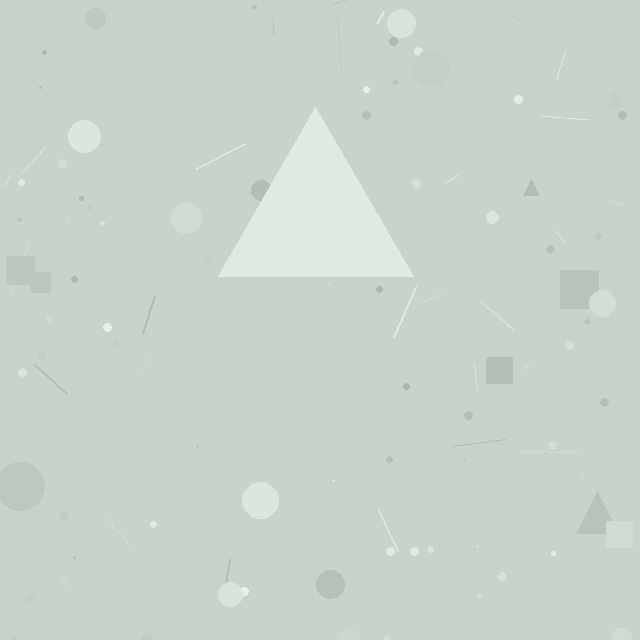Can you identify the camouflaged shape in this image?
The camouflaged shape is a triangle.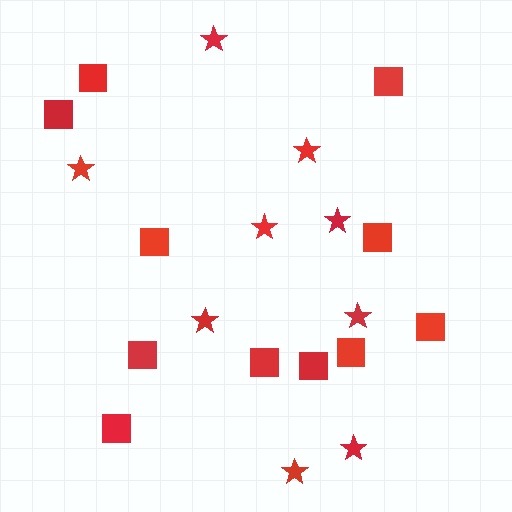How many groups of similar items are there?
There are 2 groups: one group of stars (9) and one group of squares (11).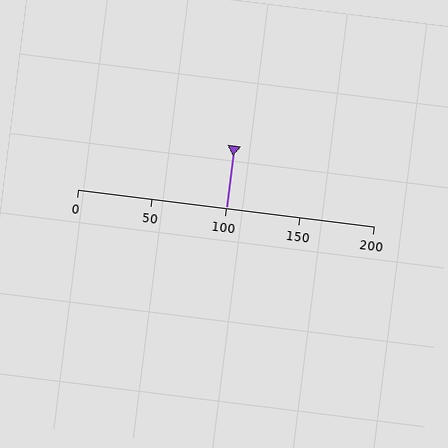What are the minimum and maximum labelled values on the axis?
The axis runs from 0 to 200.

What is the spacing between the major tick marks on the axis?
The major ticks are spaced 50 apart.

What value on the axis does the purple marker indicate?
The marker indicates approximately 100.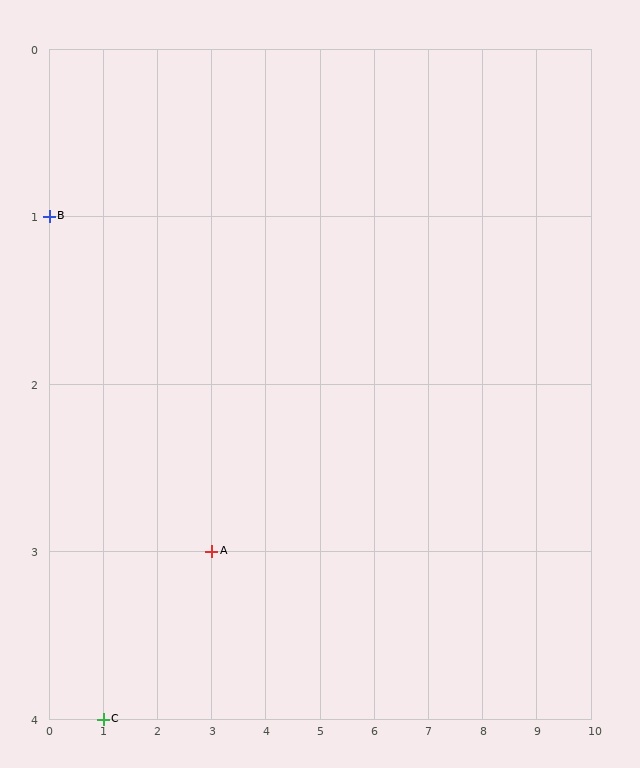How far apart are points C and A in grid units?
Points C and A are 2 columns and 1 row apart (about 2.2 grid units diagonally).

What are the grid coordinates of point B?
Point B is at grid coordinates (0, 1).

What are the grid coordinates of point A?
Point A is at grid coordinates (3, 3).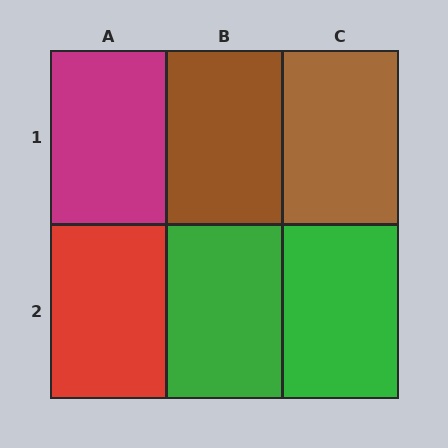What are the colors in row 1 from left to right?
Magenta, brown, brown.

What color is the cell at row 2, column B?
Green.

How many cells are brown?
2 cells are brown.